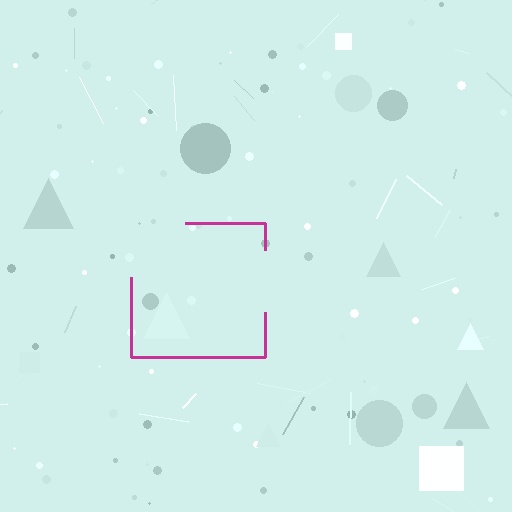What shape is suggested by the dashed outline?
The dashed outline suggests a square.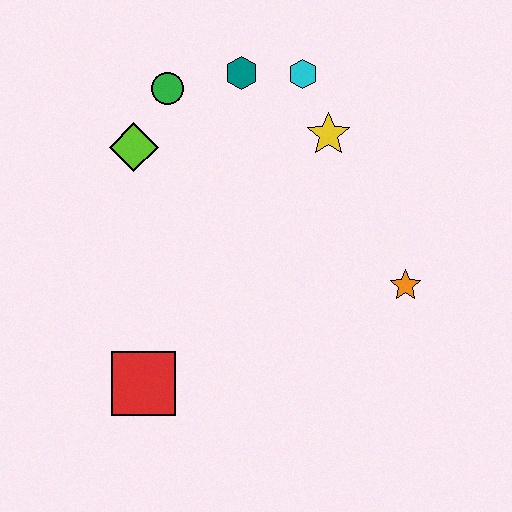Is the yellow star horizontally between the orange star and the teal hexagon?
Yes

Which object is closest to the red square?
The lime diamond is closest to the red square.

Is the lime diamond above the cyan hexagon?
No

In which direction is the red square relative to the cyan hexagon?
The red square is below the cyan hexagon.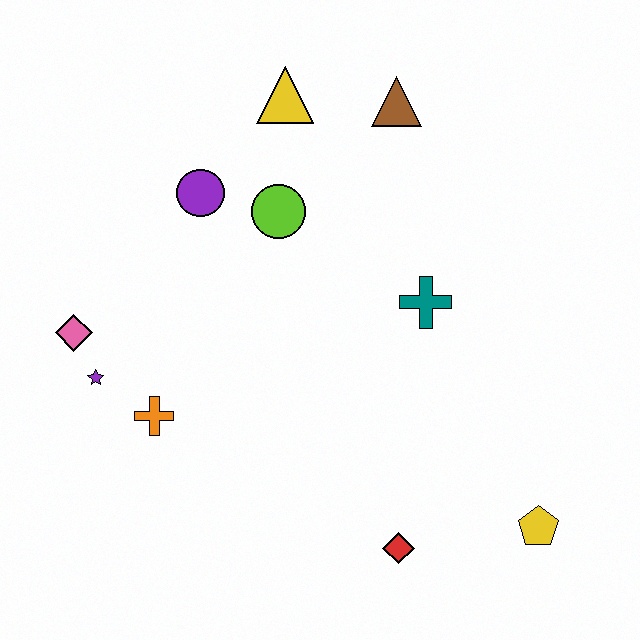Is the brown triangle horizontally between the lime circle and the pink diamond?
No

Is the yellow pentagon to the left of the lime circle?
No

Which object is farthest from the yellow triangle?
The yellow pentagon is farthest from the yellow triangle.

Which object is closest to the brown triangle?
The yellow triangle is closest to the brown triangle.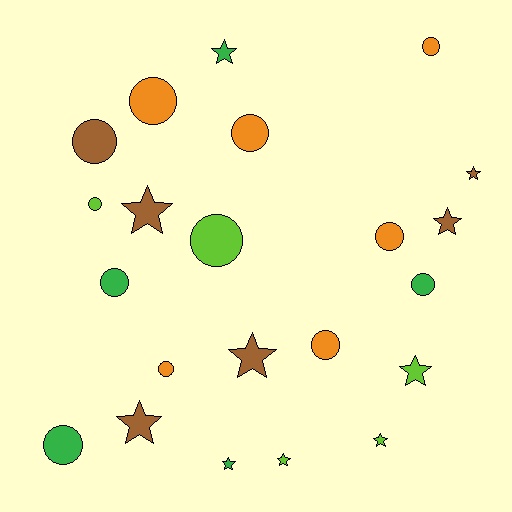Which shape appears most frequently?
Circle, with 12 objects.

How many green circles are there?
There are 3 green circles.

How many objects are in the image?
There are 22 objects.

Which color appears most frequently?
Brown, with 6 objects.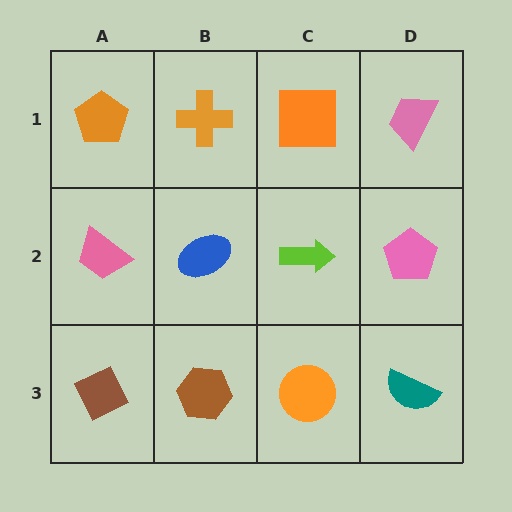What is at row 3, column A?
A brown diamond.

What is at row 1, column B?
An orange cross.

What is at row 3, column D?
A teal semicircle.